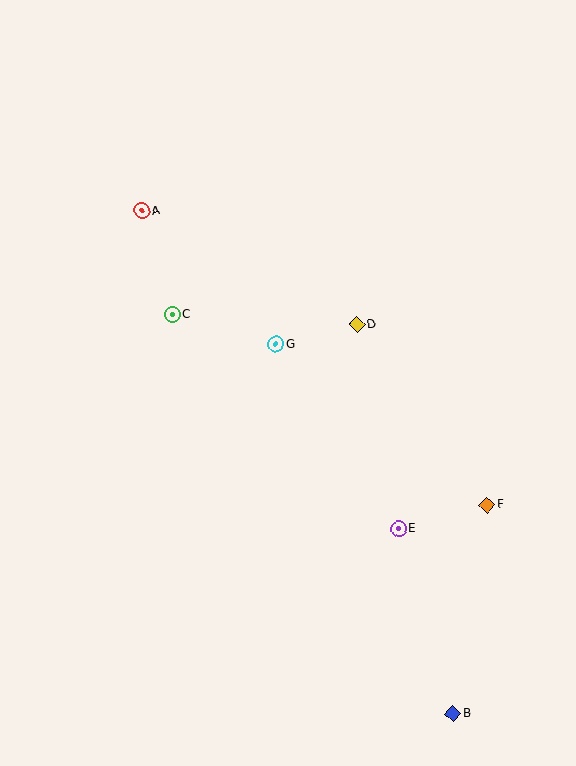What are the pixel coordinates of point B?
Point B is at (453, 714).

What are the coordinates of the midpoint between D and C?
The midpoint between D and C is at (264, 320).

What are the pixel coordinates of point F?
Point F is at (487, 505).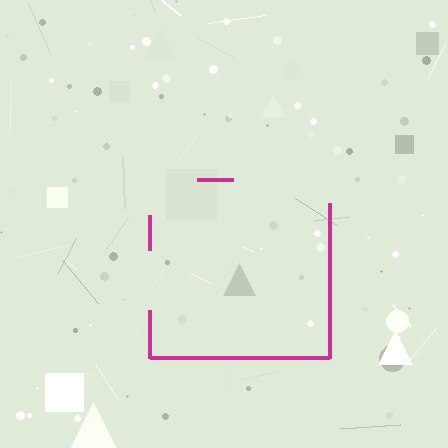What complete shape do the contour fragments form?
The contour fragments form a square.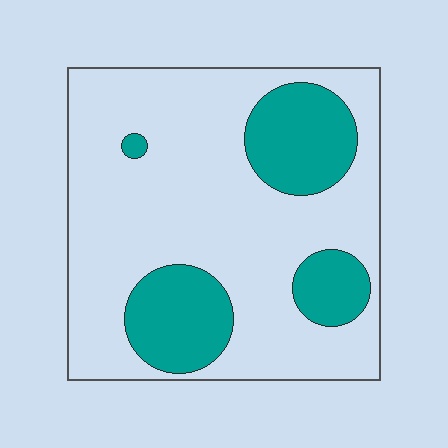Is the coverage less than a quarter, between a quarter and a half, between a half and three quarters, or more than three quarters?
Between a quarter and a half.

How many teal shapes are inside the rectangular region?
4.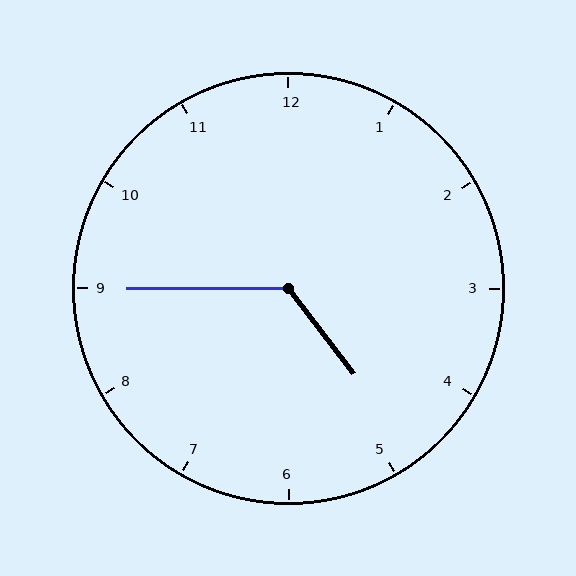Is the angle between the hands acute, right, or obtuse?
It is obtuse.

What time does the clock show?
4:45.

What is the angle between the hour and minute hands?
Approximately 128 degrees.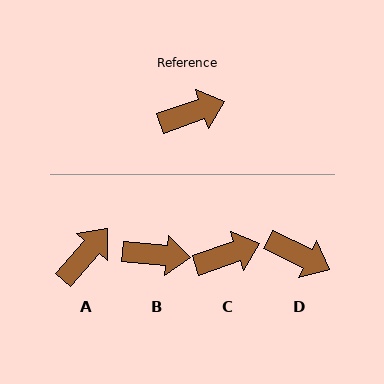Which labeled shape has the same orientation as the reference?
C.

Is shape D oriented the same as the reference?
No, it is off by about 44 degrees.